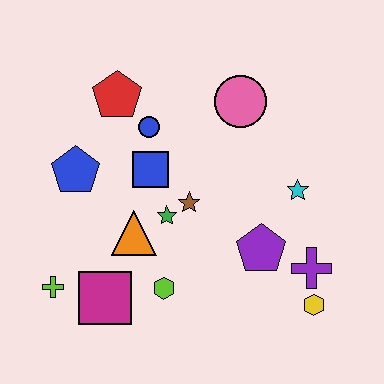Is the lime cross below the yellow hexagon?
No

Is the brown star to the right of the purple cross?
No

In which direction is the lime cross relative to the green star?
The lime cross is to the left of the green star.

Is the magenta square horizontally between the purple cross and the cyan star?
No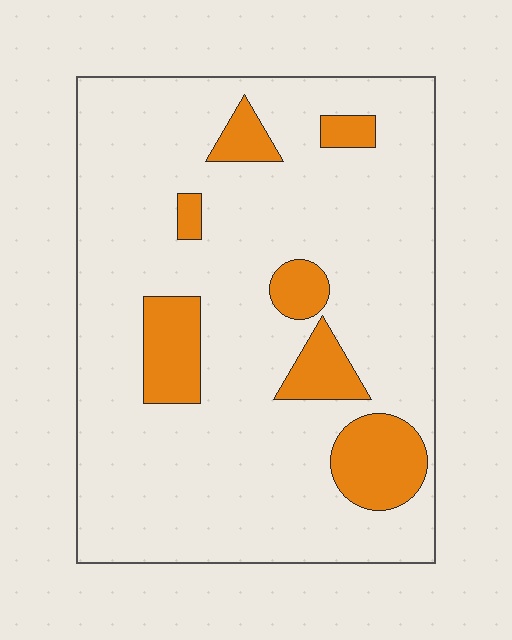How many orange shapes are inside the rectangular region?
7.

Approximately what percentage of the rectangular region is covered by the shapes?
Approximately 15%.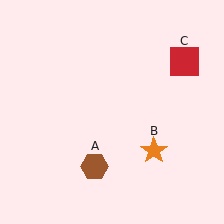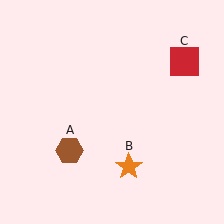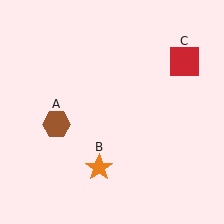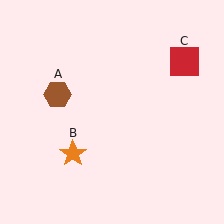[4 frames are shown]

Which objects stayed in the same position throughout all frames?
Red square (object C) remained stationary.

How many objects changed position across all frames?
2 objects changed position: brown hexagon (object A), orange star (object B).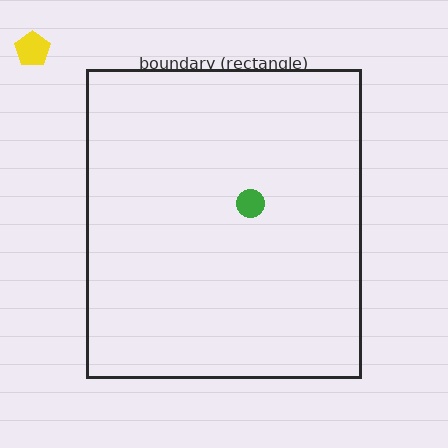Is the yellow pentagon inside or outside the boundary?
Outside.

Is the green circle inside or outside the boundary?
Inside.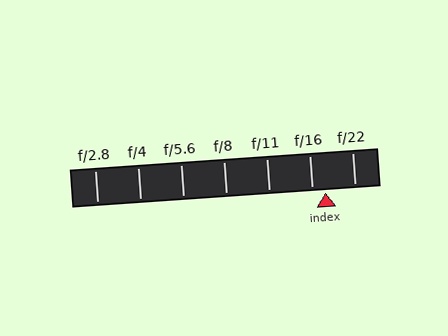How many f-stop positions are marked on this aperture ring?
There are 7 f-stop positions marked.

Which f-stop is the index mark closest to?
The index mark is closest to f/16.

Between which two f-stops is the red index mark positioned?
The index mark is between f/16 and f/22.